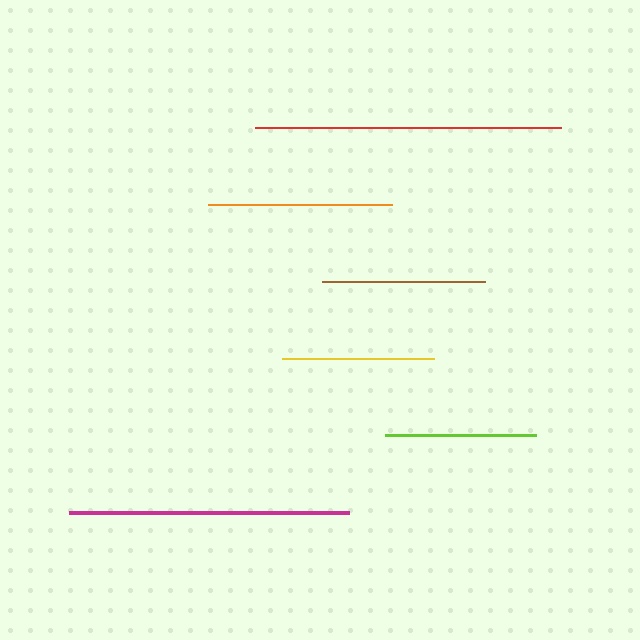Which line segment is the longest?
The red line is the longest at approximately 306 pixels.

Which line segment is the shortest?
The lime line is the shortest at approximately 151 pixels.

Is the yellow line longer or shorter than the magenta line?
The magenta line is longer than the yellow line.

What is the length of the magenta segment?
The magenta segment is approximately 280 pixels long.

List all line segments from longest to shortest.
From longest to shortest: red, magenta, orange, brown, yellow, lime.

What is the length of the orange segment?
The orange segment is approximately 185 pixels long.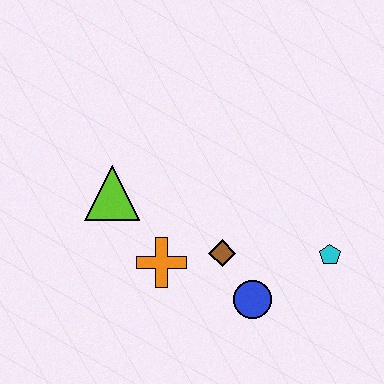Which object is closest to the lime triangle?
The orange cross is closest to the lime triangle.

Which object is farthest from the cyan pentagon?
The lime triangle is farthest from the cyan pentagon.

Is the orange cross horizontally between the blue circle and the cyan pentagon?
No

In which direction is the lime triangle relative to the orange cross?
The lime triangle is above the orange cross.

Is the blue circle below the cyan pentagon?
Yes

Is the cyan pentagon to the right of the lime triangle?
Yes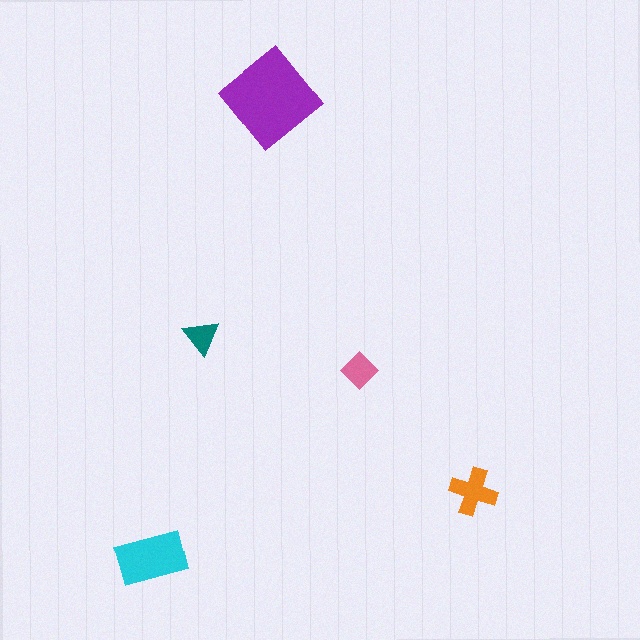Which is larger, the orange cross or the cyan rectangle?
The cyan rectangle.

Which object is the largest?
The purple diamond.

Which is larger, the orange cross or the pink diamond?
The orange cross.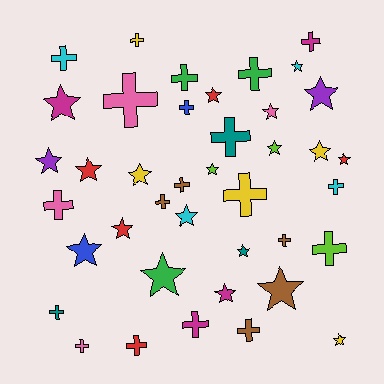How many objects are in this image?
There are 40 objects.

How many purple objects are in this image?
There are 2 purple objects.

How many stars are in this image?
There are 20 stars.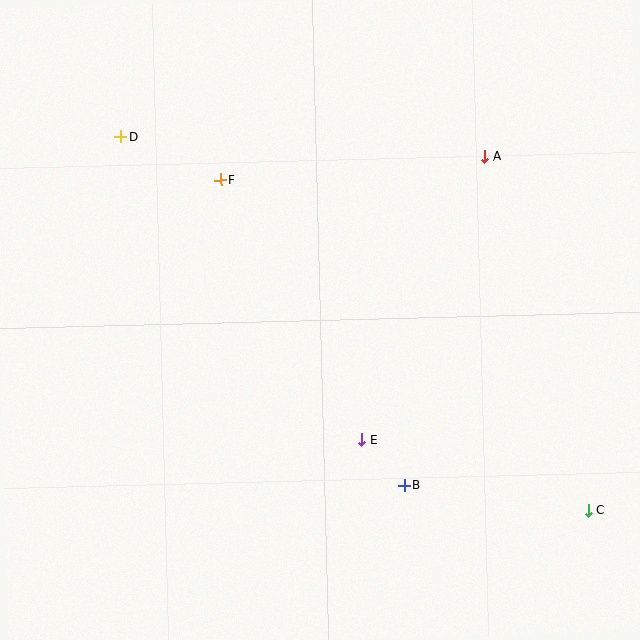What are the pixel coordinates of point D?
Point D is at (121, 137).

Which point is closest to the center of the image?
Point E at (362, 440) is closest to the center.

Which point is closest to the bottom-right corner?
Point C is closest to the bottom-right corner.